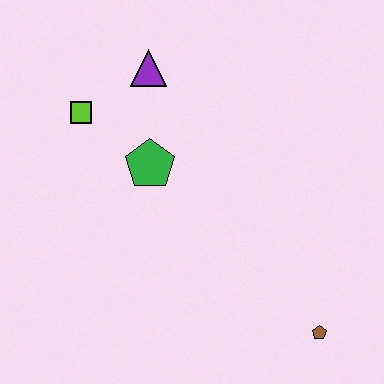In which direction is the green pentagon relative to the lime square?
The green pentagon is to the right of the lime square.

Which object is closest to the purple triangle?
The lime square is closest to the purple triangle.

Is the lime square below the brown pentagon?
No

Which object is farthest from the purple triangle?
The brown pentagon is farthest from the purple triangle.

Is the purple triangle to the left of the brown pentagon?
Yes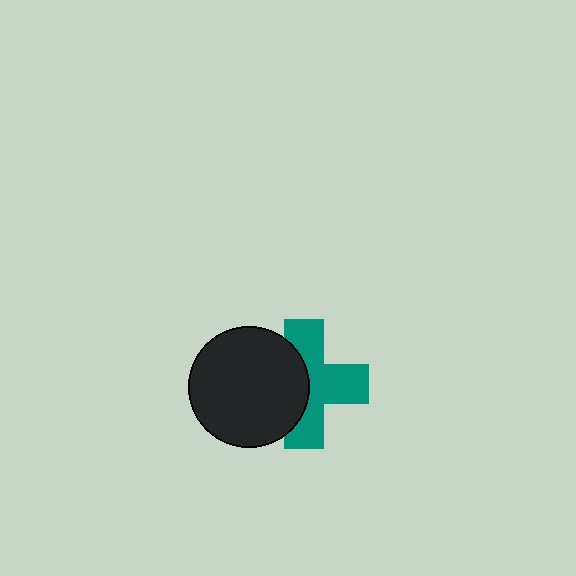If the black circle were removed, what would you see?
You would see the complete teal cross.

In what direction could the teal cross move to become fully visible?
The teal cross could move right. That would shift it out from behind the black circle entirely.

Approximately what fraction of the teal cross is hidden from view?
Roughly 42% of the teal cross is hidden behind the black circle.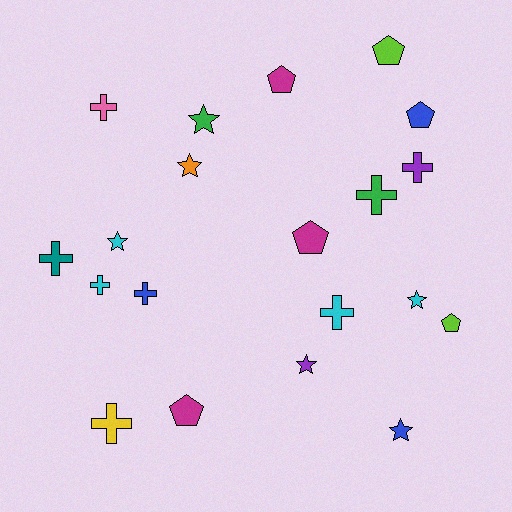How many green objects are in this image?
There are 2 green objects.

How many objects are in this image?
There are 20 objects.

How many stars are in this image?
There are 6 stars.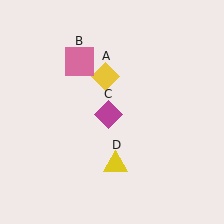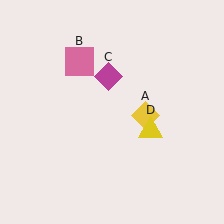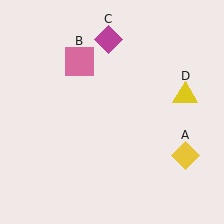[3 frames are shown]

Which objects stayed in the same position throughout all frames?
Pink square (object B) remained stationary.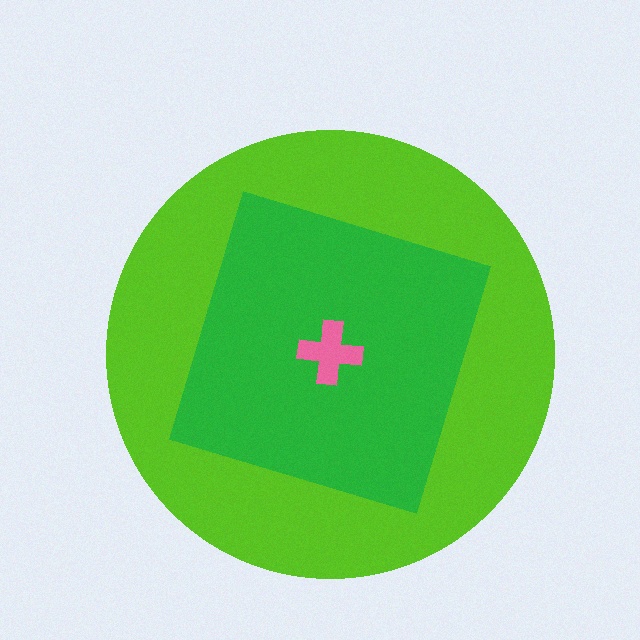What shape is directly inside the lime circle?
The green square.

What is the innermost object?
The pink cross.